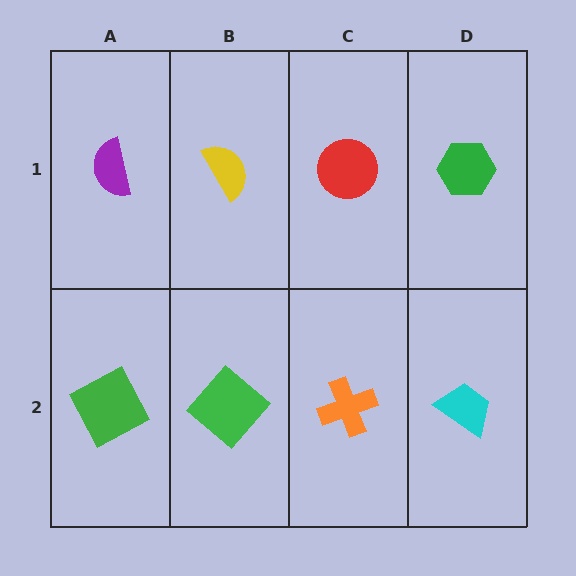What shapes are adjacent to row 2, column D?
A green hexagon (row 1, column D), an orange cross (row 2, column C).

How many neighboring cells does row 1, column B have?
3.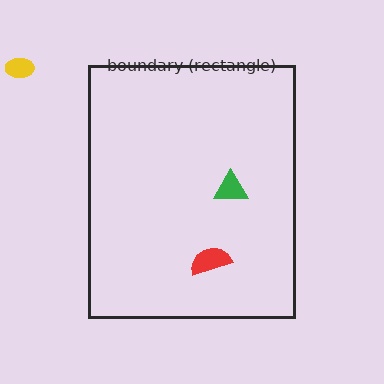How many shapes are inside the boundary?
2 inside, 1 outside.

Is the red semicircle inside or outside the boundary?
Inside.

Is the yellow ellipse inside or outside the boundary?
Outside.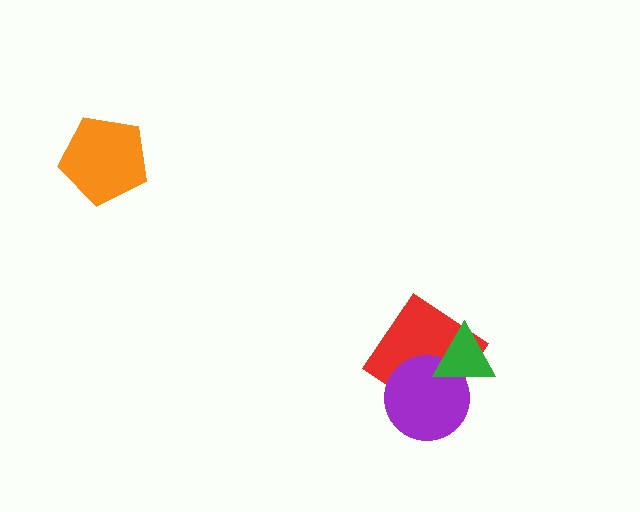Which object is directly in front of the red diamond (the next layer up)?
The purple circle is directly in front of the red diamond.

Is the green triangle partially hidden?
No, no other shape covers it.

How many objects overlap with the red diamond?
2 objects overlap with the red diamond.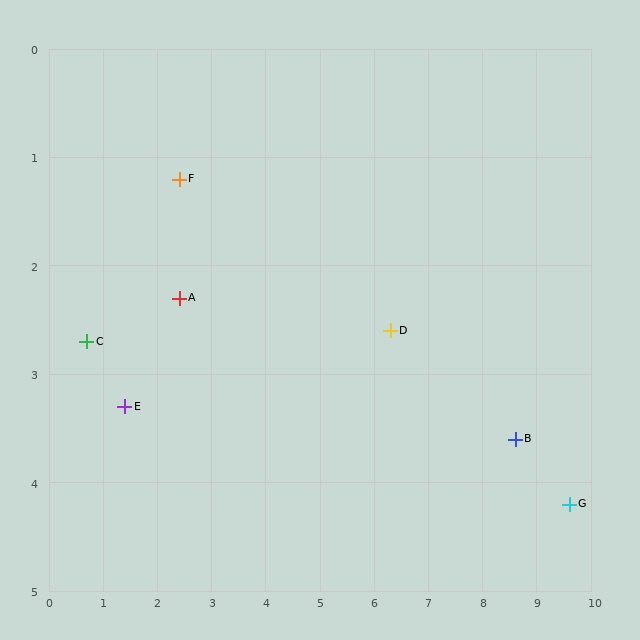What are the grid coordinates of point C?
Point C is at approximately (0.7, 2.7).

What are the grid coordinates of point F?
Point F is at approximately (2.4, 1.2).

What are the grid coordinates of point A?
Point A is at approximately (2.4, 2.3).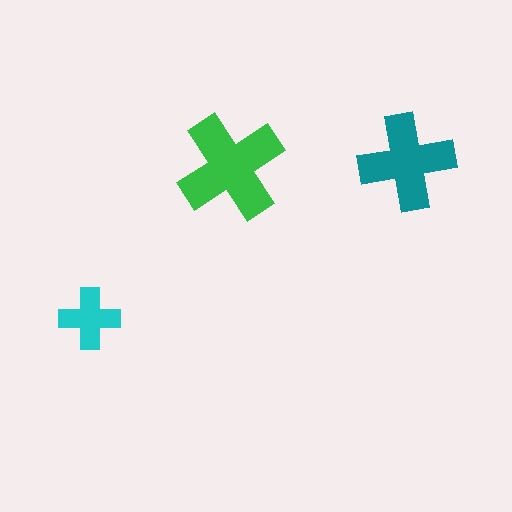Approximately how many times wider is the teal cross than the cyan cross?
About 1.5 times wider.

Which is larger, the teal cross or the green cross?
The green one.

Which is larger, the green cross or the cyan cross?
The green one.